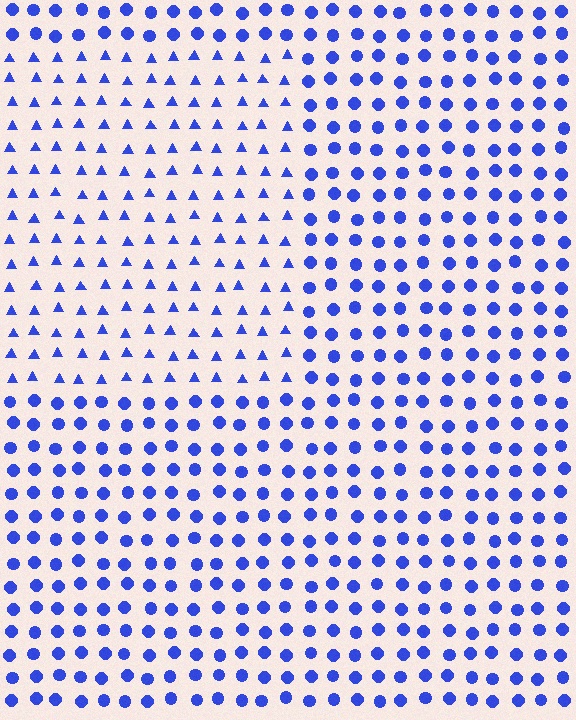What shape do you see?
I see a rectangle.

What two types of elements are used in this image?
The image uses triangles inside the rectangle region and circles outside it.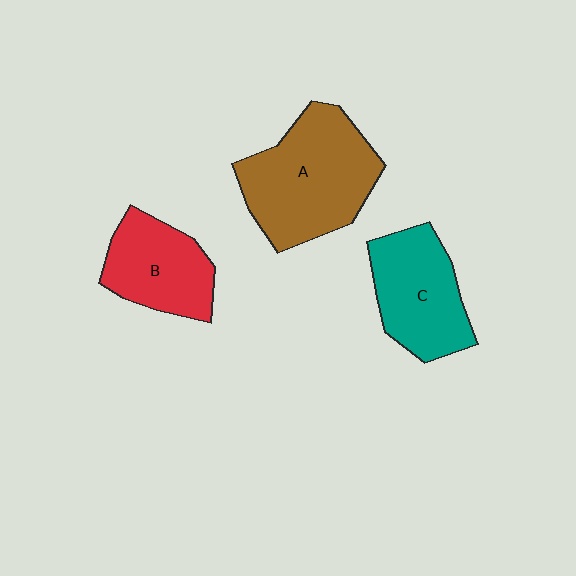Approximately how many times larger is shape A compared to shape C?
Approximately 1.4 times.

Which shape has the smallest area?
Shape B (red).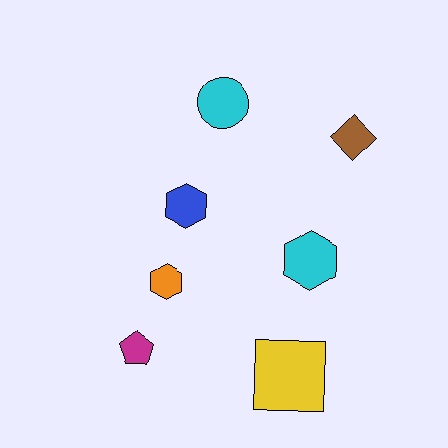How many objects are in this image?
There are 7 objects.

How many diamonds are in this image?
There is 1 diamond.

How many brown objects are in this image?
There is 1 brown object.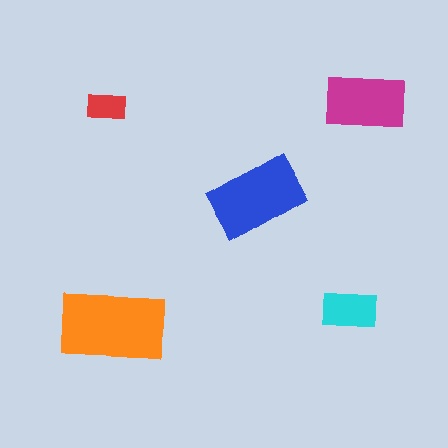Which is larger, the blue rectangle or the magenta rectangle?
The blue one.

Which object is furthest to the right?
The magenta rectangle is rightmost.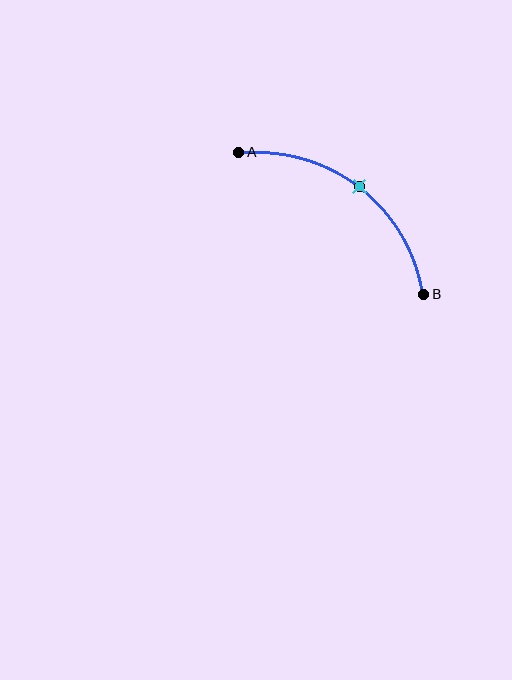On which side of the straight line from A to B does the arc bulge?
The arc bulges above and to the right of the straight line connecting A and B.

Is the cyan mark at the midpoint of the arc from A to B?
Yes. The cyan mark lies on the arc at equal arc-length from both A and B — it is the arc midpoint.